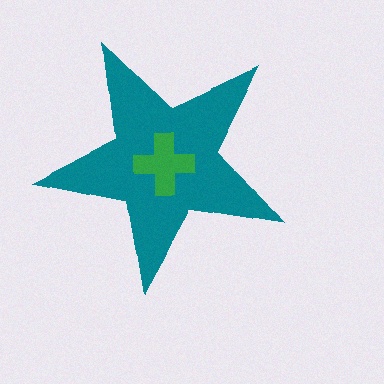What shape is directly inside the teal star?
The green cross.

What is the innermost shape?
The green cross.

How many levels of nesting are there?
2.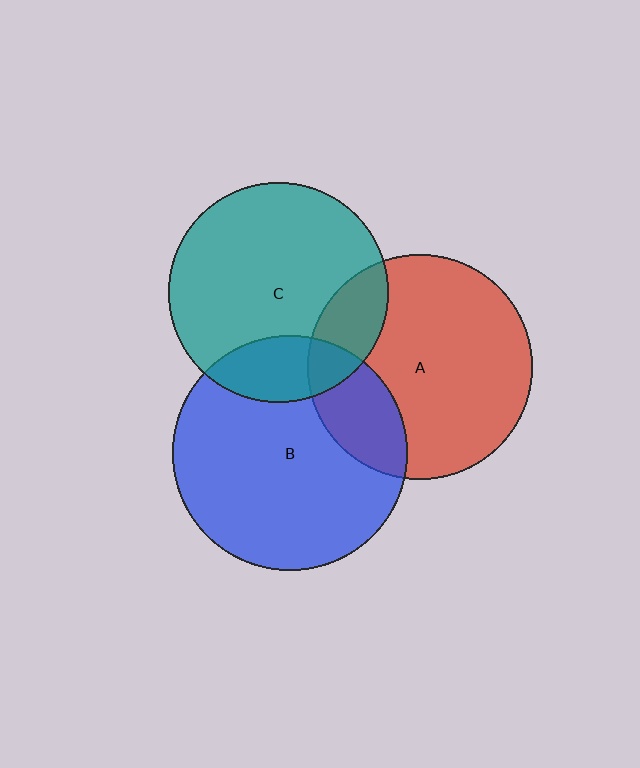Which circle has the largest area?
Circle B (blue).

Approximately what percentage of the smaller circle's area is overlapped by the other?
Approximately 15%.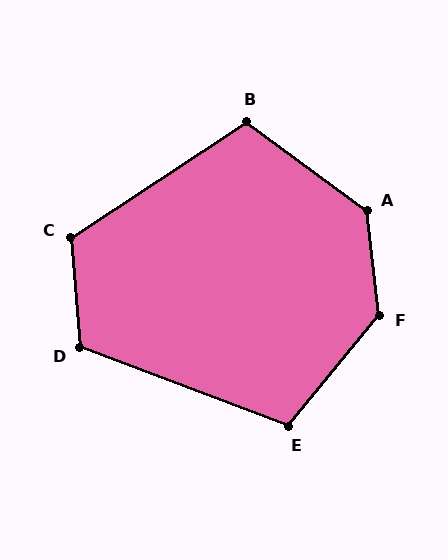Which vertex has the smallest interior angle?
E, at approximately 109 degrees.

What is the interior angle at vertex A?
Approximately 133 degrees (obtuse).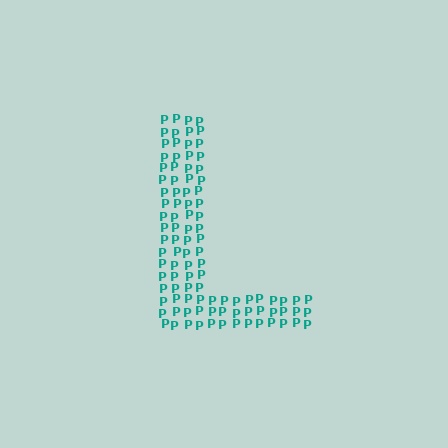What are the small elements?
The small elements are letter P's.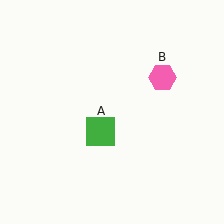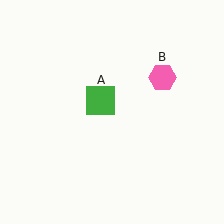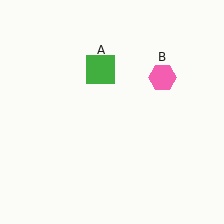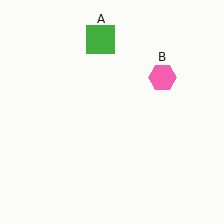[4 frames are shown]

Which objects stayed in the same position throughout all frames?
Pink hexagon (object B) remained stationary.